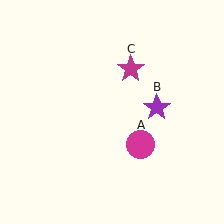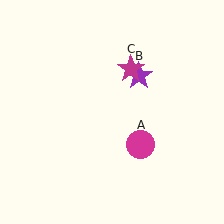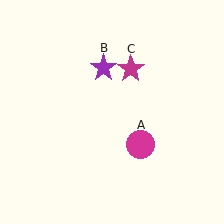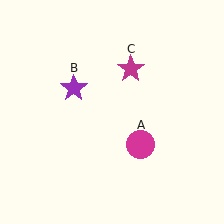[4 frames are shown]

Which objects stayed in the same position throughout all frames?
Magenta circle (object A) and magenta star (object C) remained stationary.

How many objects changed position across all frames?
1 object changed position: purple star (object B).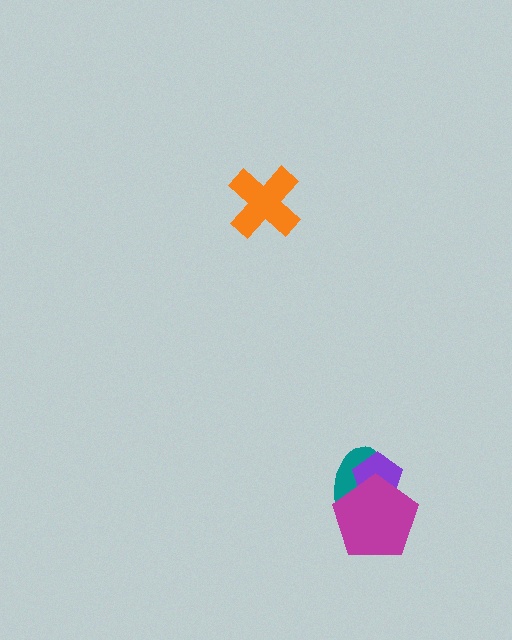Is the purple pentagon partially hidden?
Yes, it is partially covered by another shape.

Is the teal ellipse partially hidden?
Yes, it is partially covered by another shape.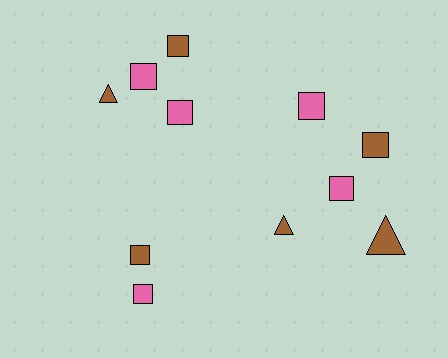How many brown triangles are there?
There are 3 brown triangles.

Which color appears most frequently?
Brown, with 6 objects.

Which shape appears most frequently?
Square, with 8 objects.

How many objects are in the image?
There are 11 objects.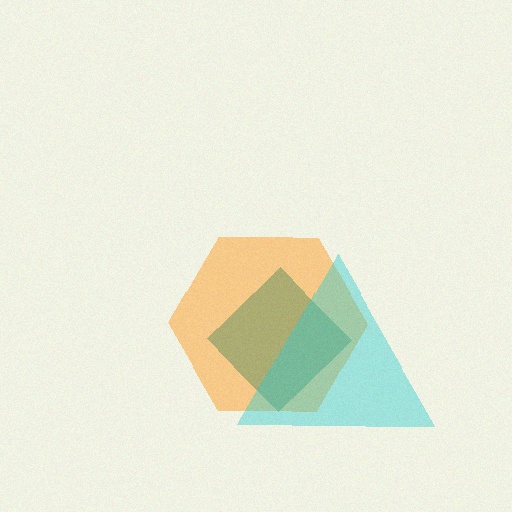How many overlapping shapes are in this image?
There are 3 overlapping shapes in the image.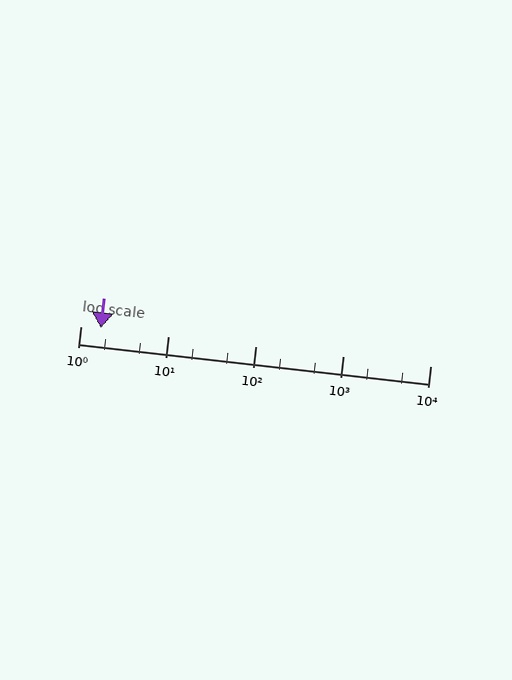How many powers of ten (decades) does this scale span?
The scale spans 4 decades, from 1 to 10000.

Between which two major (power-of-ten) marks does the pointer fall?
The pointer is between 1 and 10.